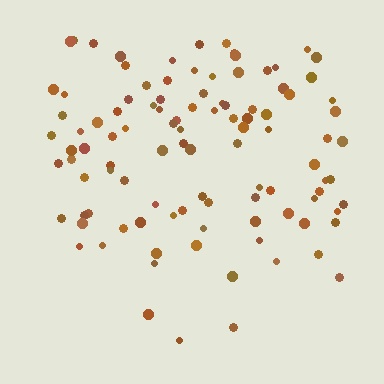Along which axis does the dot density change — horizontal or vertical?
Vertical.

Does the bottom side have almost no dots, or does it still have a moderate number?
Still a moderate number, just noticeably fewer than the top.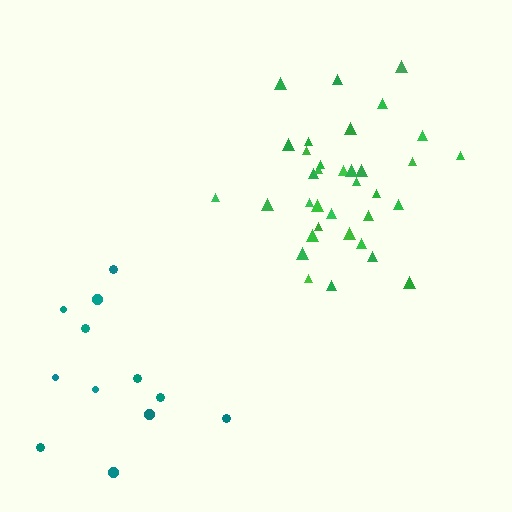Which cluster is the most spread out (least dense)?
Teal.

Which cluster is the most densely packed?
Green.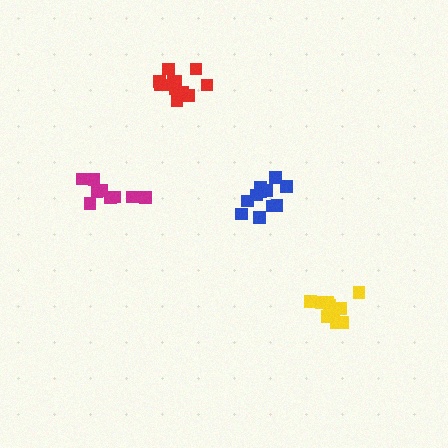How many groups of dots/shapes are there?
There are 4 groups.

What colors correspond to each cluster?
The clusters are colored: blue, magenta, red, yellow.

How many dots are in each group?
Group 1: 11 dots, Group 2: 9 dots, Group 3: 13 dots, Group 4: 10 dots (43 total).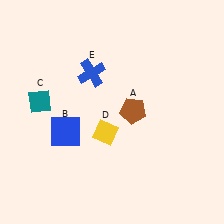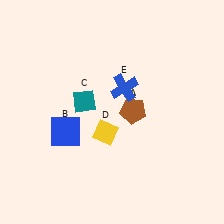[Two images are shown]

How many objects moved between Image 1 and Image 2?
2 objects moved between the two images.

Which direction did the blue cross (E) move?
The blue cross (E) moved right.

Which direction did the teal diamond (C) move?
The teal diamond (C) moved right.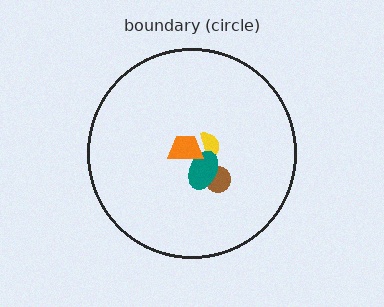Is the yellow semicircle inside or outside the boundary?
Inside.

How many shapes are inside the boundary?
4 inside, 0 outside.